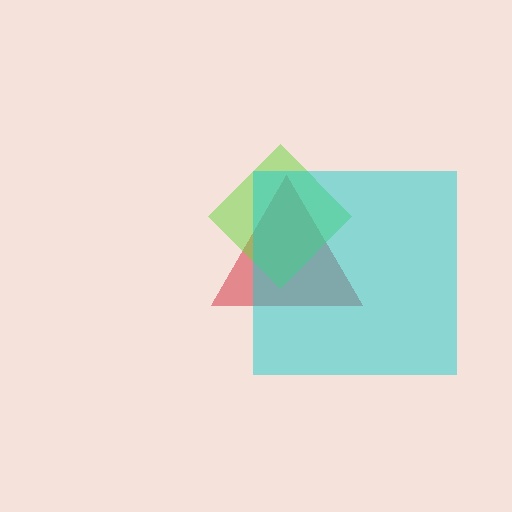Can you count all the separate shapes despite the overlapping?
Yes, there are 3 separate shapes.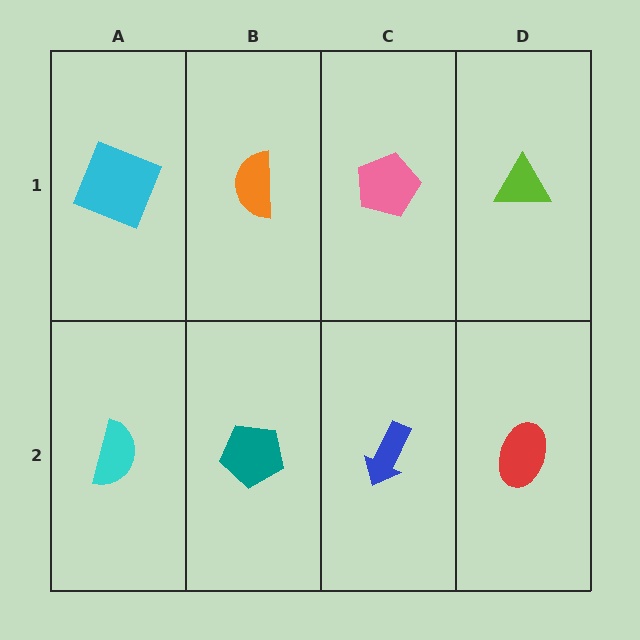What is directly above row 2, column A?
A cyan square.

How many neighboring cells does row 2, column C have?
3.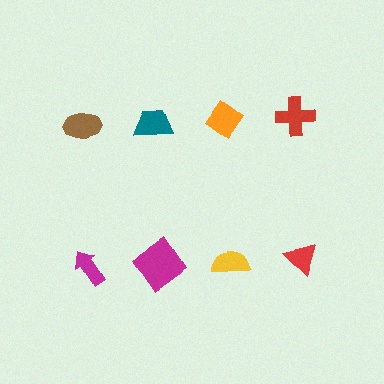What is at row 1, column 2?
A teal trapezoid.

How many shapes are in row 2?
4 shapes.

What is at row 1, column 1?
A brown ellipse.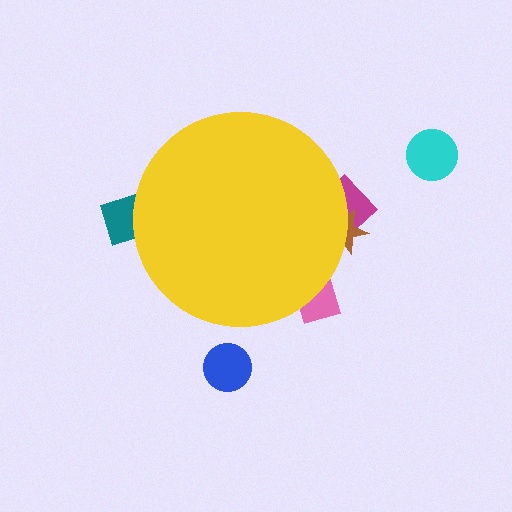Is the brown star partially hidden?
Yes, the brown star is partially hidden behind the yellow circle.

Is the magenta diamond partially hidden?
Yes, the magenta diamond is partially hidden behind the yellow circle.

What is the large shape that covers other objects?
A yellow circle.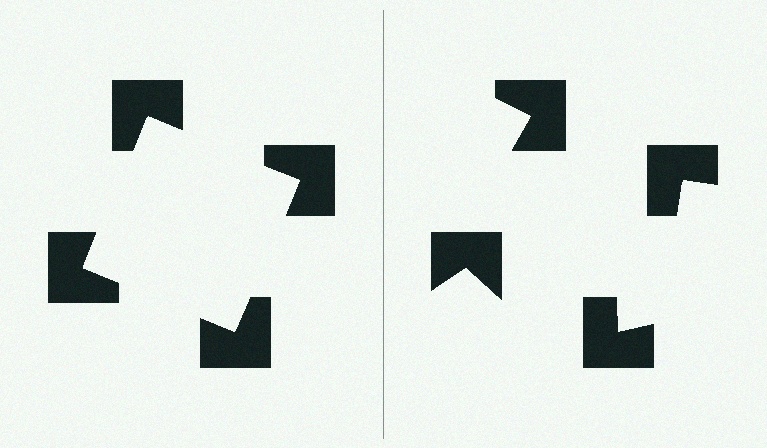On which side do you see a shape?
An illusory square appears on the left side. On the right side the wedge cuts are rotated, so no coherent shape forms.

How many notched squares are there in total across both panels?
8 — 4 on each side.